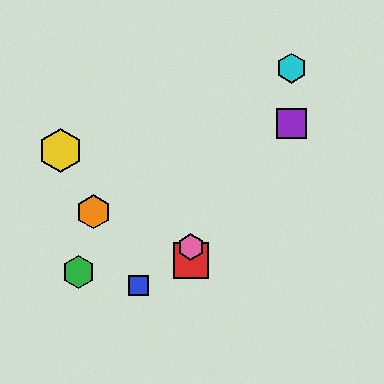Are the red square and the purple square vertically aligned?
No, the red square is at x≈191 and the purple square is at x≈292.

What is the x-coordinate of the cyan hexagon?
The cyan hexagon is at x≈292.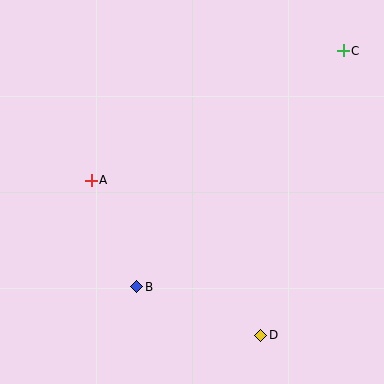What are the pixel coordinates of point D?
Point D is at (261, 335).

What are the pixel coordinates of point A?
Point A is at (91, 180).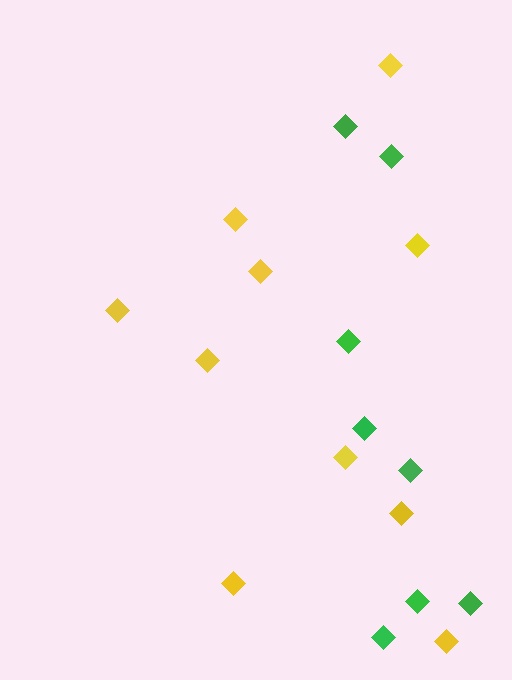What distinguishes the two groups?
There are 2 groups: one group of yellow diamonds (10) and one group of green diamonds (8).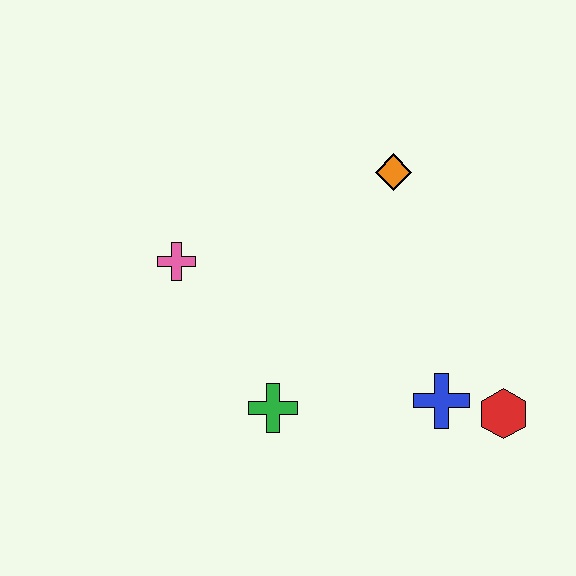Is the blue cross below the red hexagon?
No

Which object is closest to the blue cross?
The red hexagon is closest to the blue cross.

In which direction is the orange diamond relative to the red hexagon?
The orange diamond is above the red hexagon.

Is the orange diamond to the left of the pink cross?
No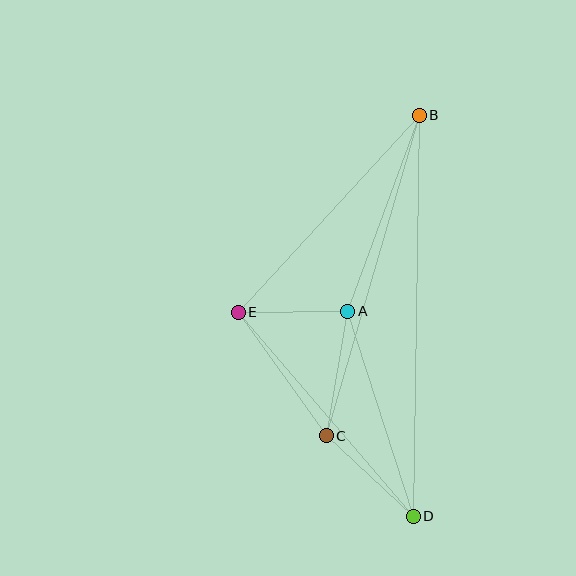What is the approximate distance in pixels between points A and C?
The distance between A and C is approximately 126 pixels.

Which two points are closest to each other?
Points A and E are closest to each other.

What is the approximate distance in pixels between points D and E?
The distance between D and E is approximately 269 pixels.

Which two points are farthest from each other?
Points B and D are farthest from each other.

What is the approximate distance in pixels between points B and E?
The distance between B and E is approximately 268 pixels.